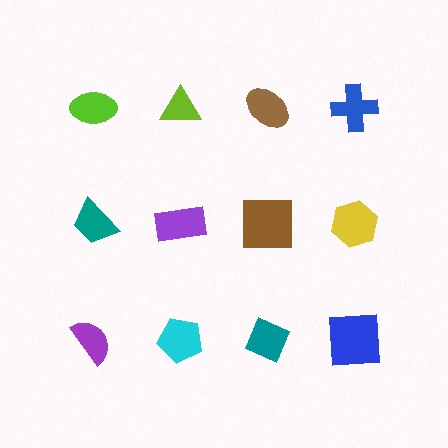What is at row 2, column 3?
A brown square.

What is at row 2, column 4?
A yellow hexagon.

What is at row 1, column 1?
A lime ellipse.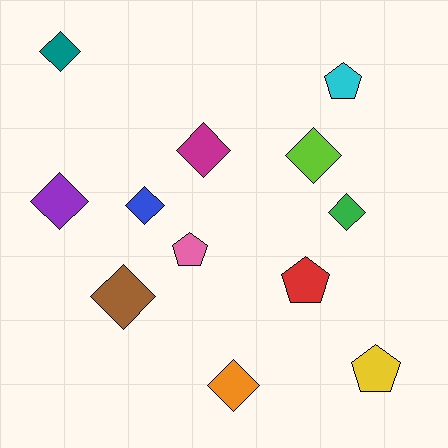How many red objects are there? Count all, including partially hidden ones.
There is 1 red object.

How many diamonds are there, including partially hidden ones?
There are 8 diamonds.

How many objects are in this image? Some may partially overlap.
There are 12 objects.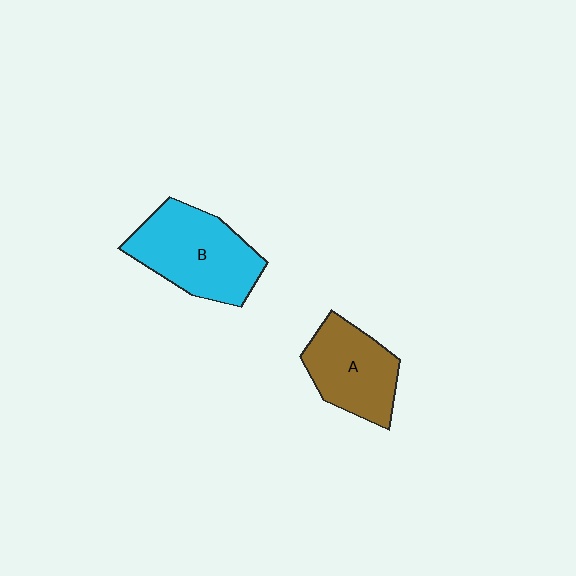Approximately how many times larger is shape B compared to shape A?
Approximately 1.3 times.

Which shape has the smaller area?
Shape A (brown).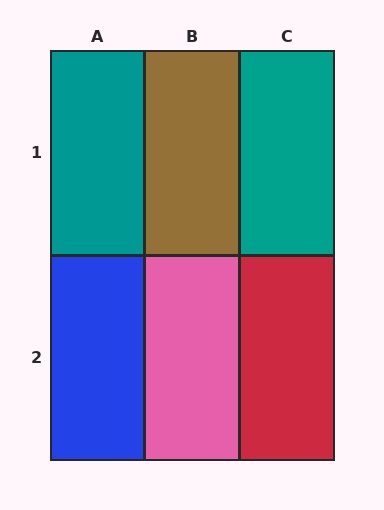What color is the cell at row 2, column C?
Red.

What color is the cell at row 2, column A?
Blue.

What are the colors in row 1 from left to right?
Teal, brown, teal.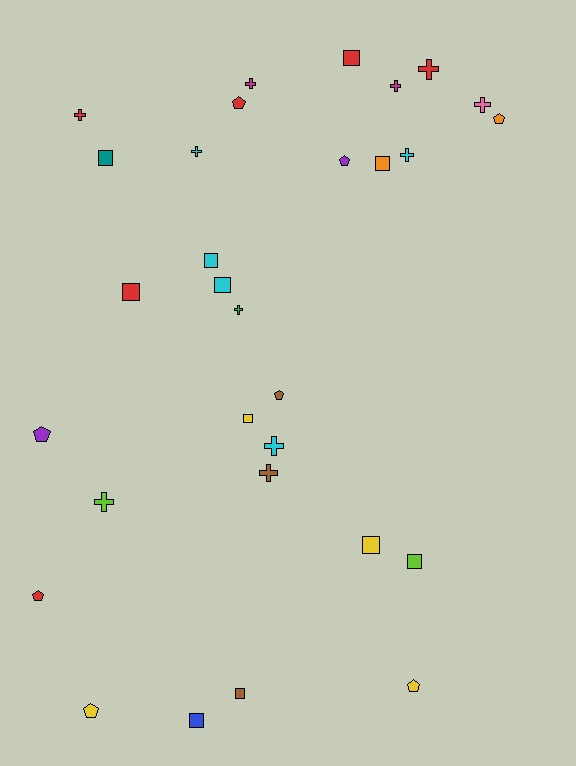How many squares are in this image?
There are 11 squares.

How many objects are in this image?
There are 30 objects.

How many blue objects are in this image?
There is 1 blue object.